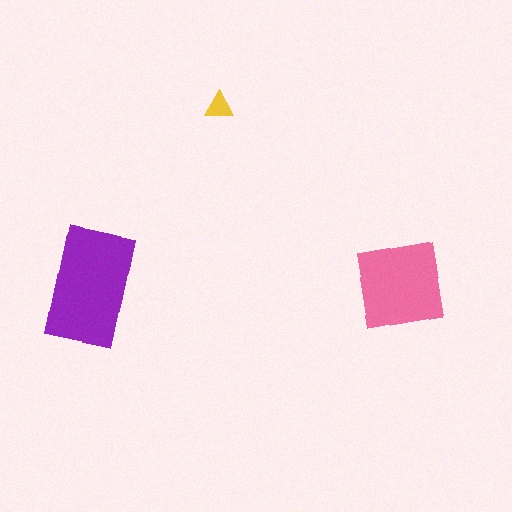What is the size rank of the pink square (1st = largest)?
2nd.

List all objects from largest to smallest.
The purple rectangle, the pink square, the yellow triangle.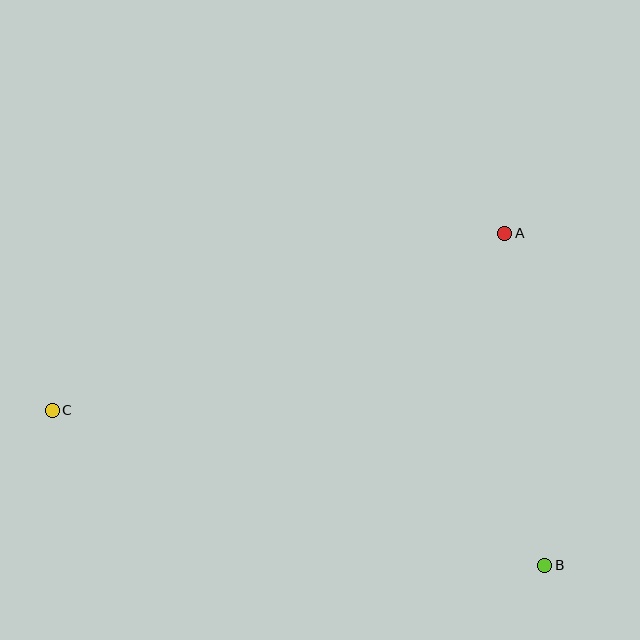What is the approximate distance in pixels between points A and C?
The distance between A and C is approximately 486 pixels.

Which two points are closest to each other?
Points A and B are closest to each other.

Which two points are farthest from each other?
Points B and C are farthest from each other.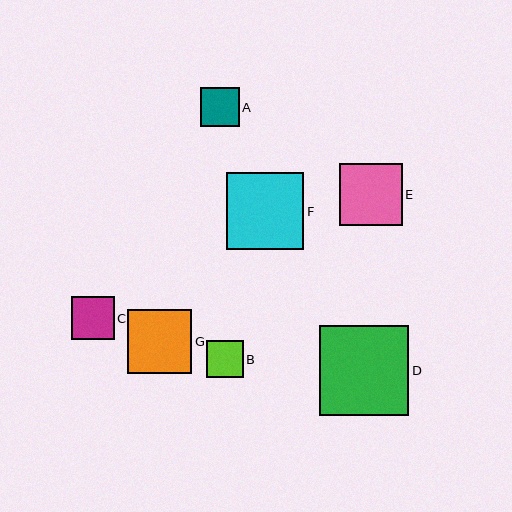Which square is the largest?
Square D is the largest with a size of approximately 89 pixels.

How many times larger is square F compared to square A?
Square F is approximately 2.0 times the size of square A.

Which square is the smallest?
Square B is the smallest with a size of approximately 37 pixels.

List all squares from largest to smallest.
From largest to smallest: D, F, G, E, C, A, B.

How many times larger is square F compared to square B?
Square F is approximately 2.1 times the size of square B.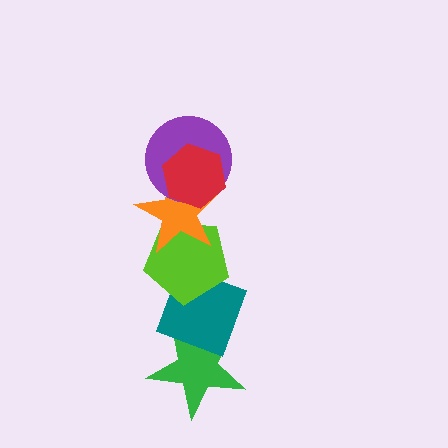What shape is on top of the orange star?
The purple circle is on top of the orange star.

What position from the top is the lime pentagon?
The lime pentagon is 4th from the top.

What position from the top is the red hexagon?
The red hexagon is 1st from the top.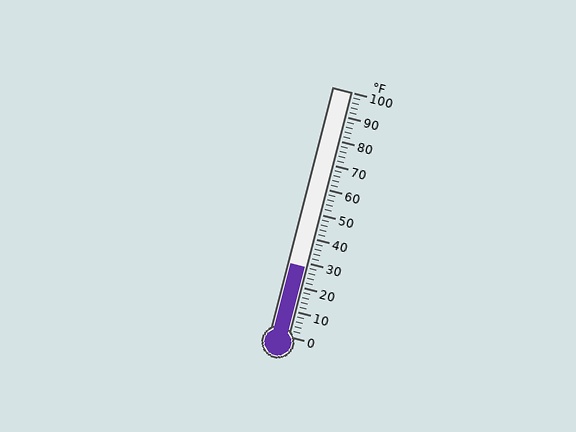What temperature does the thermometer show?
The thermometer shows approximately 28°F.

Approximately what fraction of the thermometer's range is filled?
The thermometer is filled to approximately 30% of its range.